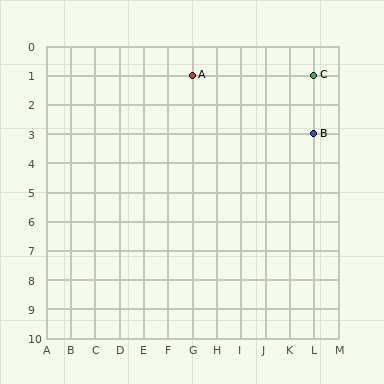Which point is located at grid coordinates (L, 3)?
Point B is at (L, 3).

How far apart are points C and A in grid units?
Points C and A are 5 columns apart.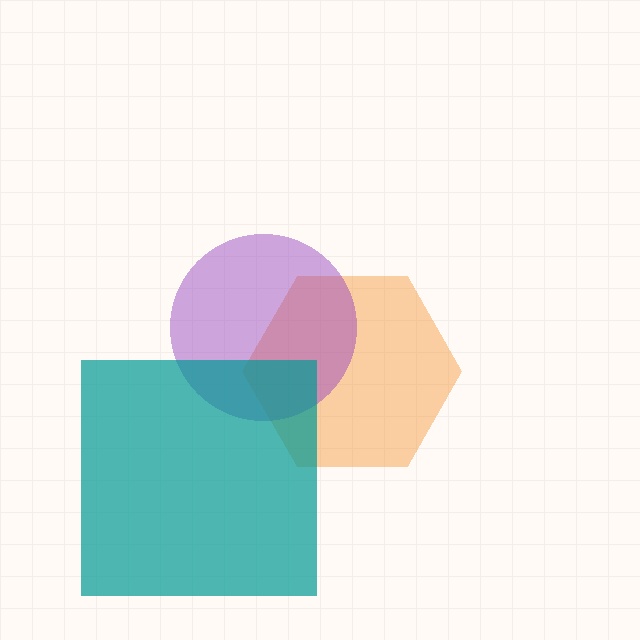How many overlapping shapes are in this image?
There are 3 overlapping shapes in the image.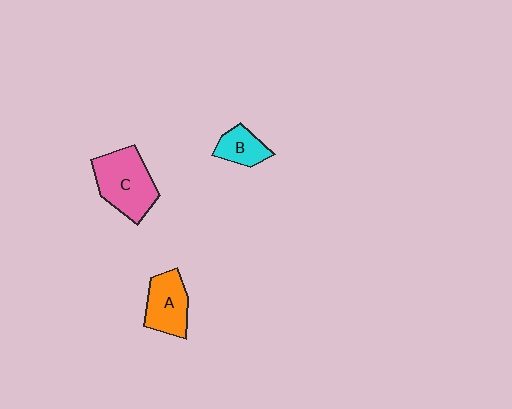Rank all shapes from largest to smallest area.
From largest to smallest: C (pink), A (orange), B (cyan).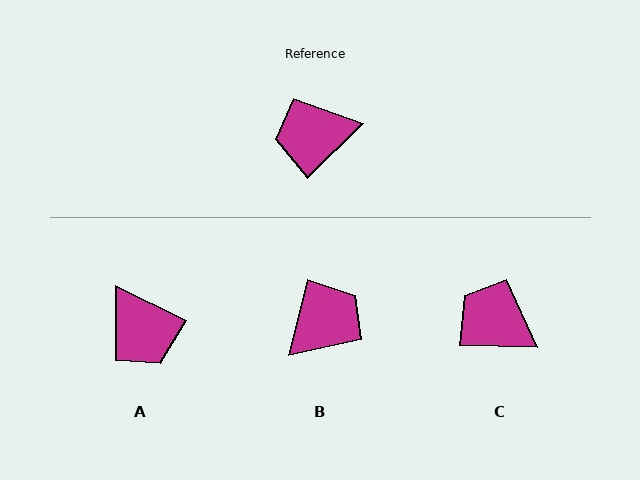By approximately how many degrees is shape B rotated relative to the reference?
Approximately 148 degrees clockwise.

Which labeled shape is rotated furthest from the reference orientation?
B, about 148 degrees away.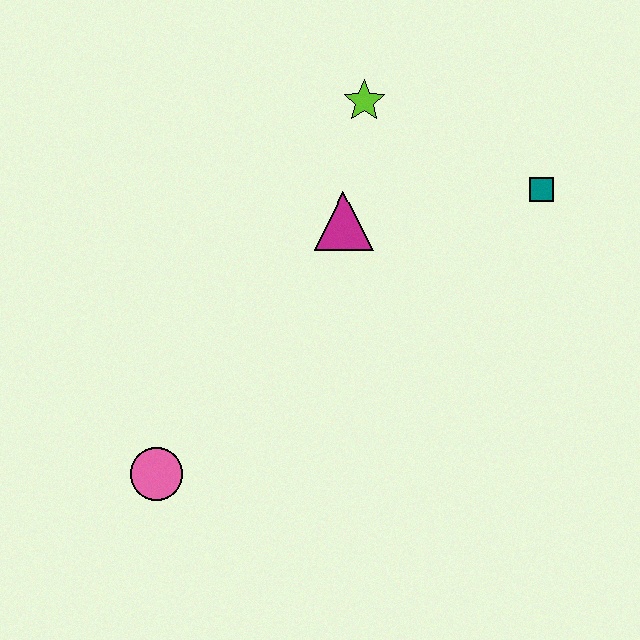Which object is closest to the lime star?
The magenta triangle is closest to the lime star.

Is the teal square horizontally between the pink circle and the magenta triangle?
No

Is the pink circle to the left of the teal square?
Yes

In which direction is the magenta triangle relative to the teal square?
The magenta triangle is to the left of the teal square.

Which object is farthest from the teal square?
The pink circle is farthest from the teal square.